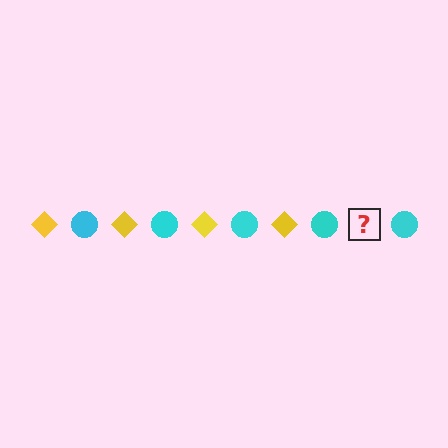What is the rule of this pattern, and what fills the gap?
The rule is that the pattern alternates between yellow diamond and cyan circle. The gap should be filled with a yellow diamond.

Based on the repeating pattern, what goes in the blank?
The blank should be a yellow diamond.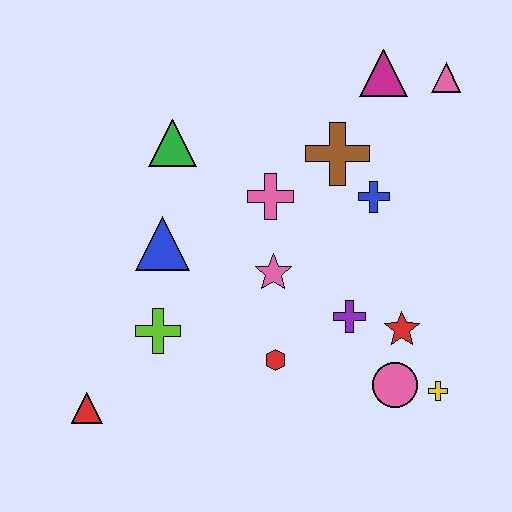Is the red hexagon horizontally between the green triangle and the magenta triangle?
Yes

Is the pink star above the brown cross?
No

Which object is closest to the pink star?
The pink cross is closest to the pink star.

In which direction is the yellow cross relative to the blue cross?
The yellow cross is below the blue cross.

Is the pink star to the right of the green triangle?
Yes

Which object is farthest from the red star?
The red triangle is farthest from the red star.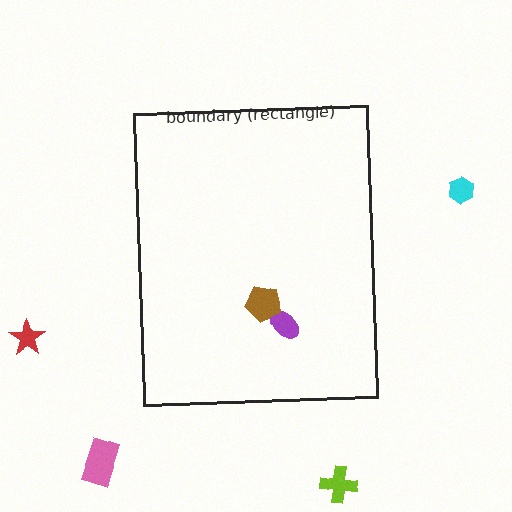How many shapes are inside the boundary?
2 inside, 4 outside.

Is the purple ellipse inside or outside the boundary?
Inside.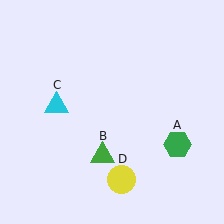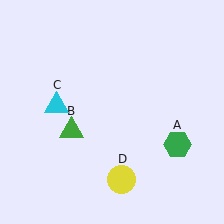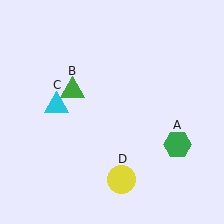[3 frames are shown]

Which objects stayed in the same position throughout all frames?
Green hexagon (object A) and cyan triangle (object C) and yellow circle (object D) remained stationary.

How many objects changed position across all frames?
1 object changed position: green triangle (object B).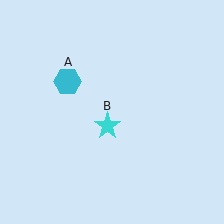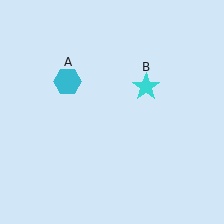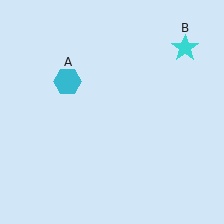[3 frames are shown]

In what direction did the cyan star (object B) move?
The cyan star (object B) moved up and to the right.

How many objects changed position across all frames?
1 object changed position: cyan star (object B).